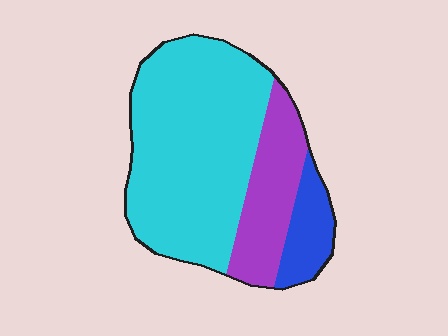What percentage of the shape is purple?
Purple covers around 25% of the shape.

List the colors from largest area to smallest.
From largest to smallest: cyan, purple, blue.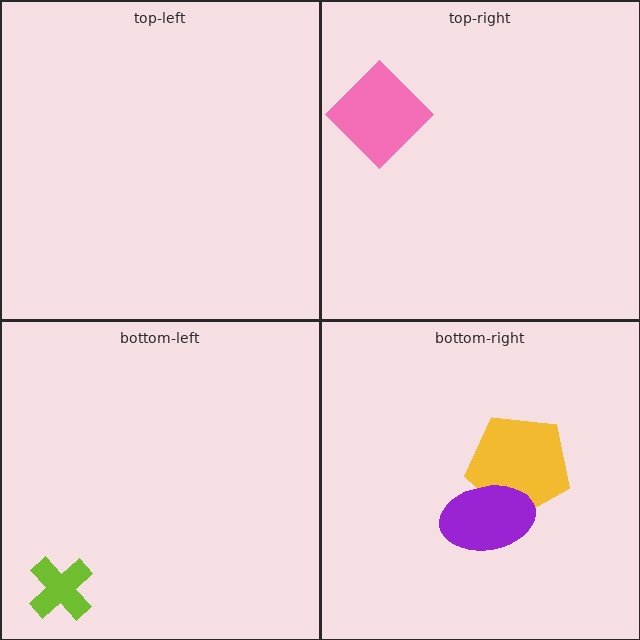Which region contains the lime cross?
The bottom-left region.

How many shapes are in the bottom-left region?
1.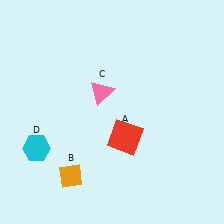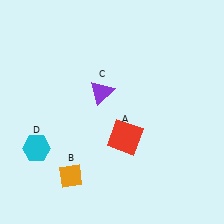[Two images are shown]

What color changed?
The triangle (C) changed from pink in Image 1 to purple in Image 2.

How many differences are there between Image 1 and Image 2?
There is 1 difference between the two images.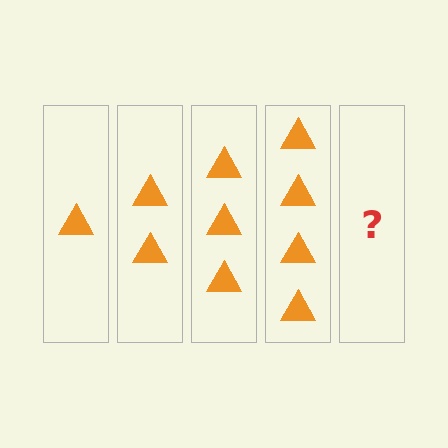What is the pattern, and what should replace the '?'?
The pattern is that each step adds one more triangle. The '?' should be 5 triangles.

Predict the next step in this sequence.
The next step is 5 triangles.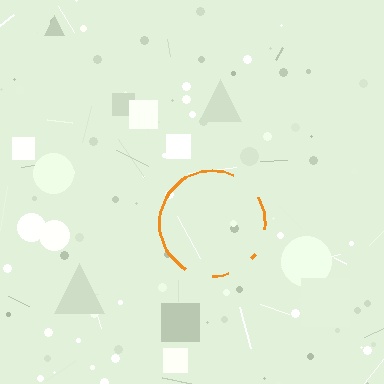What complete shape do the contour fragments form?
The contour fragments form a circle.